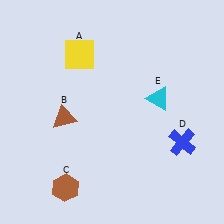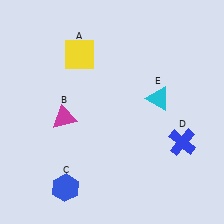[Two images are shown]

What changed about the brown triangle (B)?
In Image 1, B is brown. In Image 2, it changed to magenta.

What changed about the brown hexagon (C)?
In Image 1, C is brown. In Image 2, it changed to blue.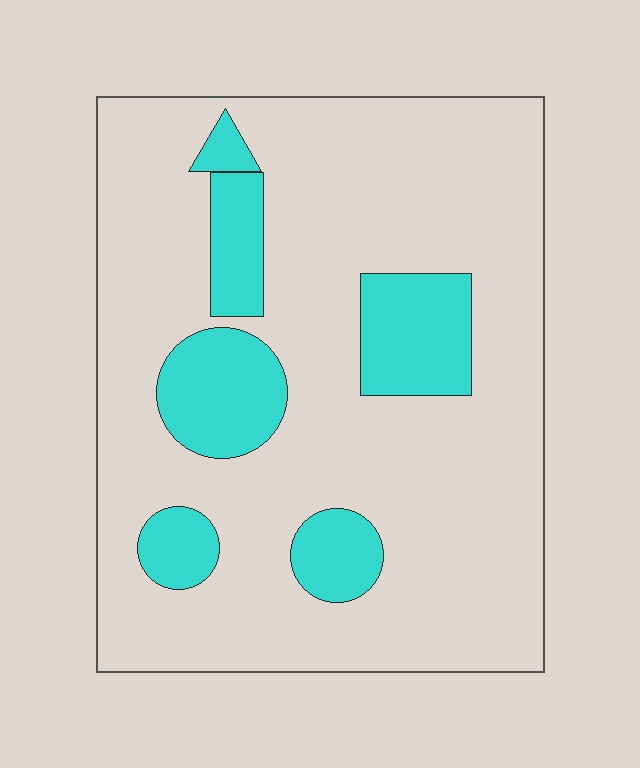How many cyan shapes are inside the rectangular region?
6.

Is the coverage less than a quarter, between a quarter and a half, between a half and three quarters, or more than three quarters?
Less than a quarter.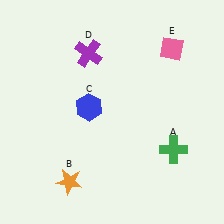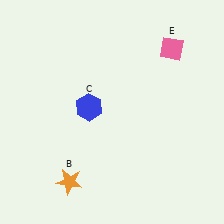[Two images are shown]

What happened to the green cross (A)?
The green cross (A) was removed in Image 2. It was in the bottom-right area of Image 1.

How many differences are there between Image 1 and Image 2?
There are 2 differences between the two images.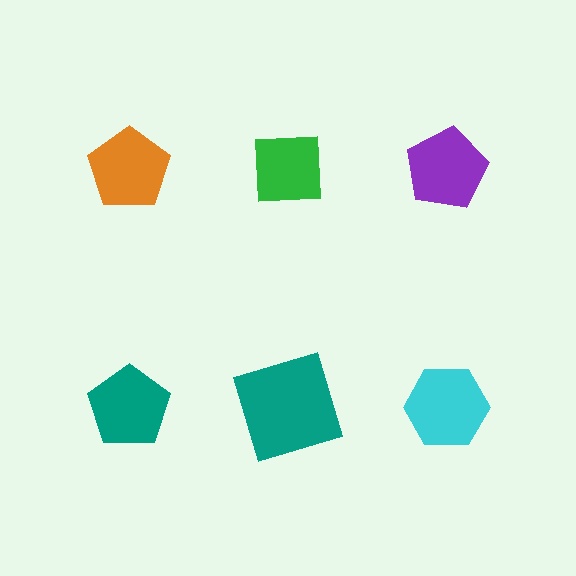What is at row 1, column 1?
An orange pentagon.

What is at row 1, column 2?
A green square.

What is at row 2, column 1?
A teal pentagon.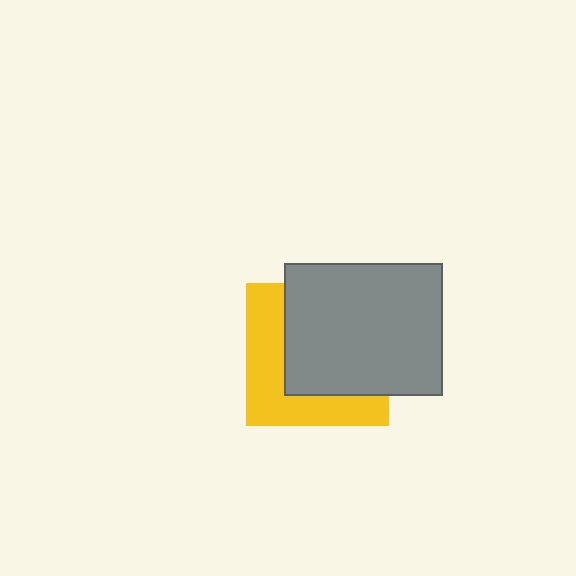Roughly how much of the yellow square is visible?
A small part of it is visible (roughly 42%).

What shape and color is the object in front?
The object in front is a gray rectangle.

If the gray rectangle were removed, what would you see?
You would see the complete yellow square.